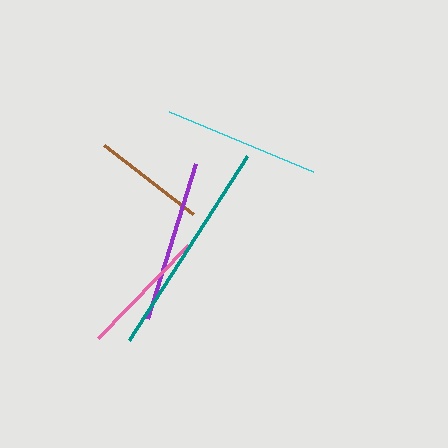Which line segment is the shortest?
The brown line is the shortest at approximately 112 pixels.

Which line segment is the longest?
The teal line is the longest at approximately 219 pixels.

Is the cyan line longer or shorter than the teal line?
The teal line is longer than the cyan line.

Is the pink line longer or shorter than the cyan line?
The cyan line is longer than the pink line.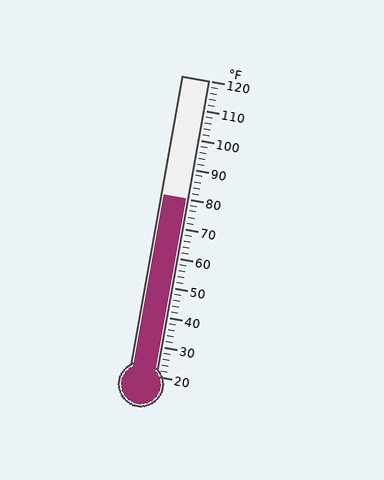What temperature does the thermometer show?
The thermometer shows approximately 80°F.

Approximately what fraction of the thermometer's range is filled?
The thermometer is filled to approximately 60% of its range.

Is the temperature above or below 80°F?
The temperature is at 80°F.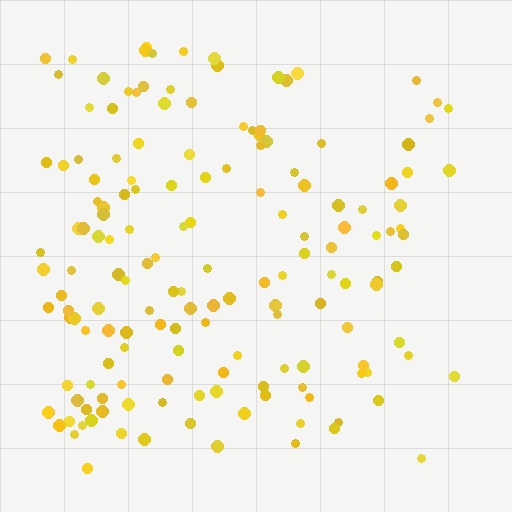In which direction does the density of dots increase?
From right to left, with the left side densest.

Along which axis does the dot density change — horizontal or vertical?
Horizontal.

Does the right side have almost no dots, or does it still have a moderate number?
Still a moderate number, just noticeably fewer than the left.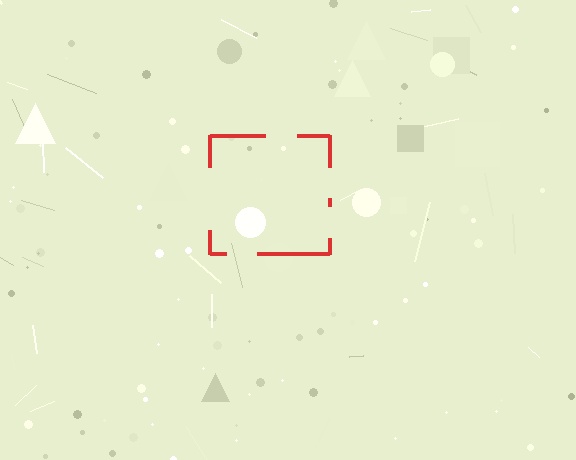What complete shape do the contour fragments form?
The contour fragments form a square.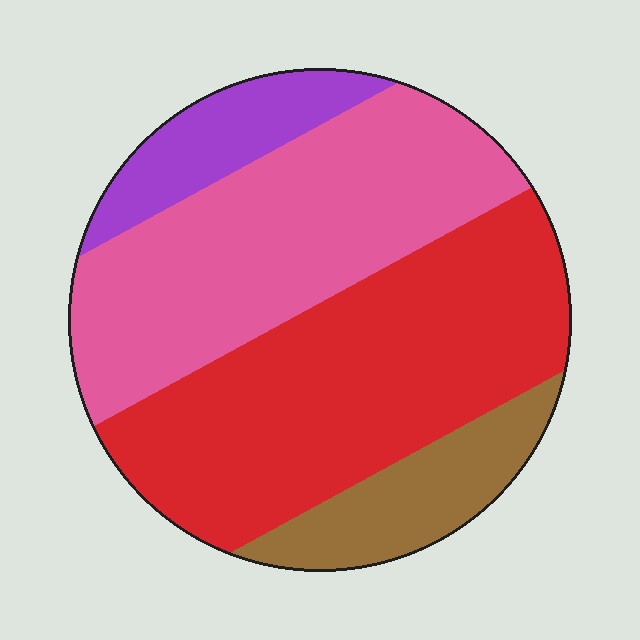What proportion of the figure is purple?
Purple takes up less than a sixth of the figure.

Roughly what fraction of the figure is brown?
Brown covers about 10% of the figure.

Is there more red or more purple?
Red.